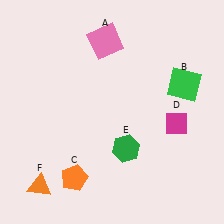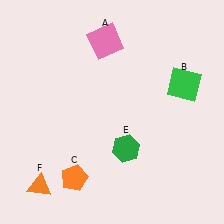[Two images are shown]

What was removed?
The magenta diamond (D) was removed in Image 2.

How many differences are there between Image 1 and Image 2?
There is 1 difference between the two images.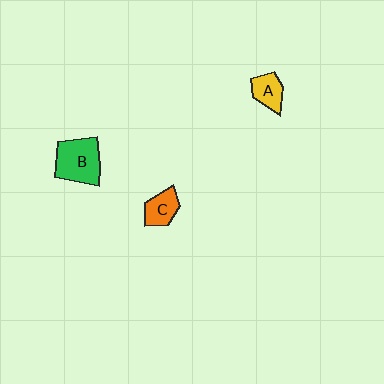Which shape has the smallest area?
Shape A (yellow).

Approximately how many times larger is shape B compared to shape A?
Approximately 1.9 times.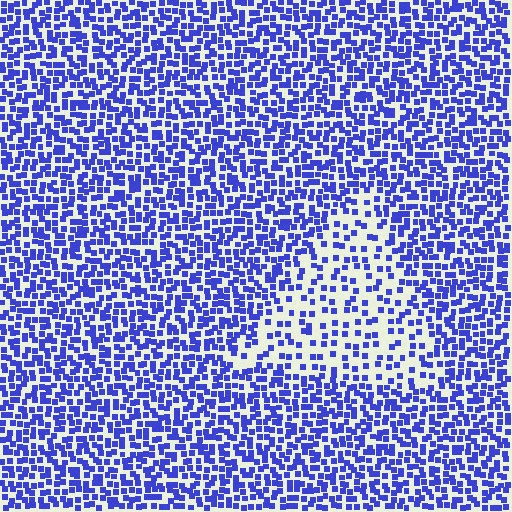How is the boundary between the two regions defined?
The boundary is defined by a change in element density (approximately 2.1x ratio). All elements are the same color, size, and shape.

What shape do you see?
I see a triangle.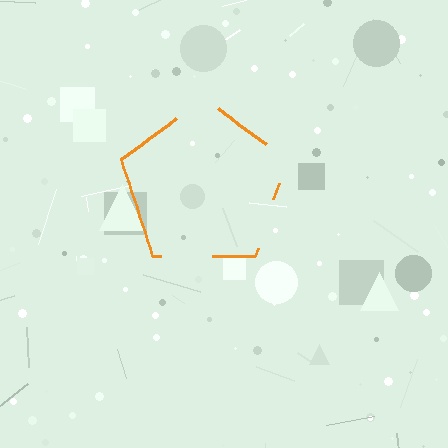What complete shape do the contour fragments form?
The contour fragments form a pentagon.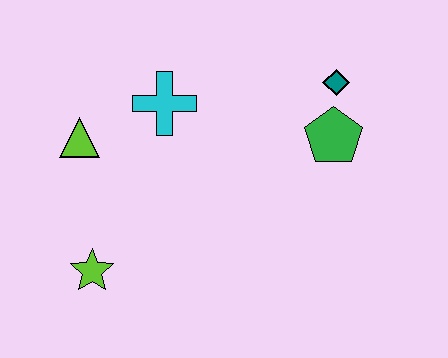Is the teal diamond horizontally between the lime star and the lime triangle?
No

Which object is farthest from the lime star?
The teal diamond is farthest from the lime star.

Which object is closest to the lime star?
The lime triangle is closest to the lime star.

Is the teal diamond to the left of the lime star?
No